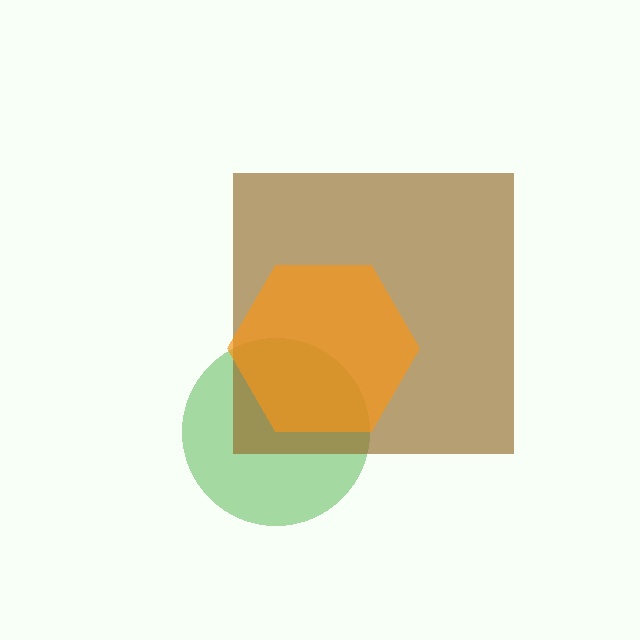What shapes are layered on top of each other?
The layered shapes are: a green circle, a brown square, an orange hexagon.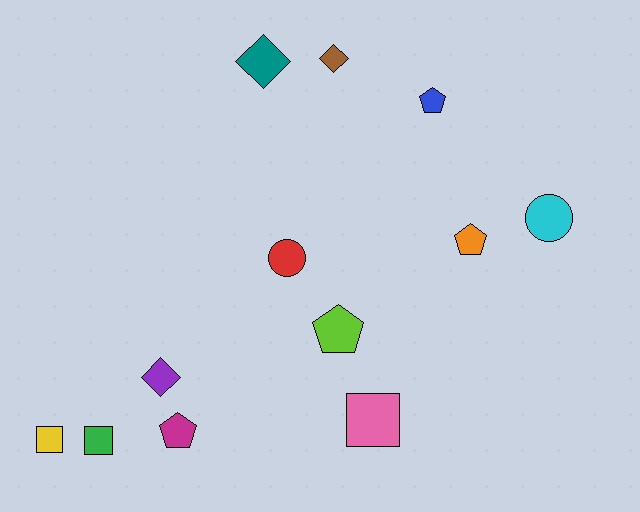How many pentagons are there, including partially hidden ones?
There are 4 pentagons.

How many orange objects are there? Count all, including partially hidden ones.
There is 1 orange object.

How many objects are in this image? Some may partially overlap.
There are 12 objects.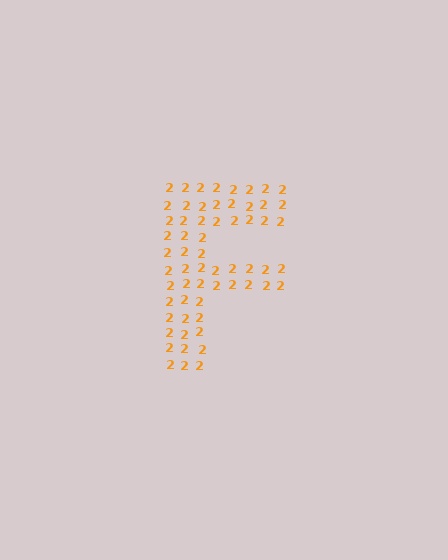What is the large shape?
The large shape is the letter F.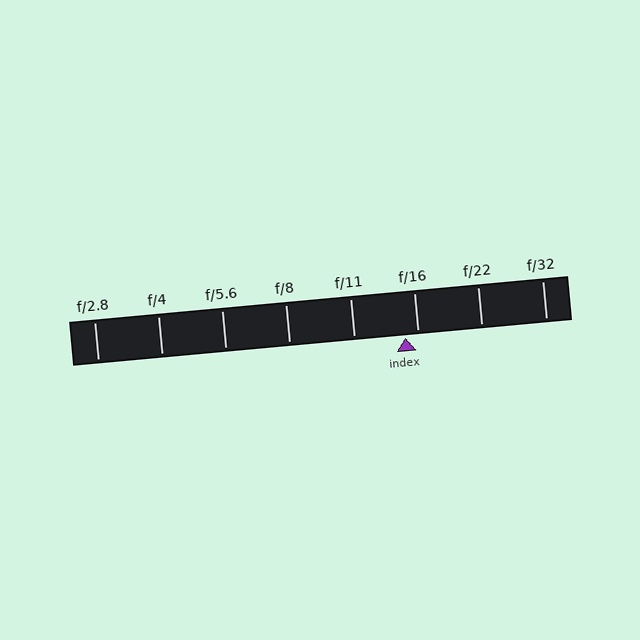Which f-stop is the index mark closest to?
The index mark is closest to f/16.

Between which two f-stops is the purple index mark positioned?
The index mark is between f/11 and f/16.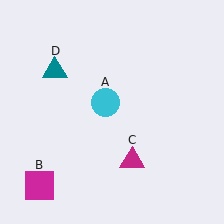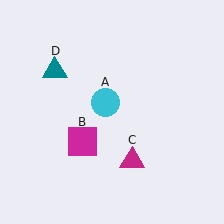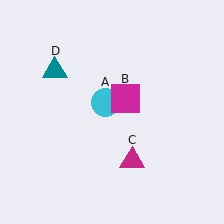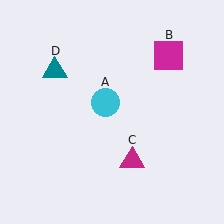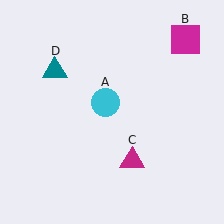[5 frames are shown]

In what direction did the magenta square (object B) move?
The magenta square (object B) moved up and to the right.